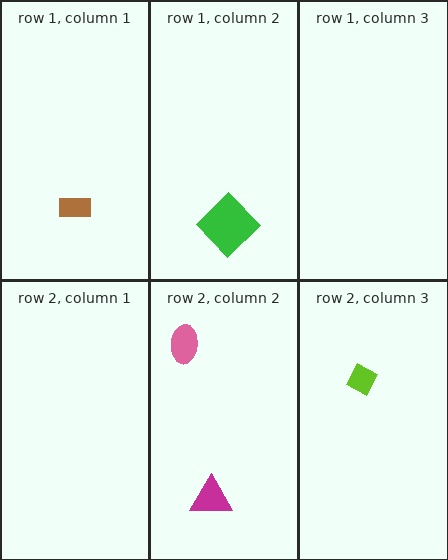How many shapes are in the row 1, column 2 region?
1.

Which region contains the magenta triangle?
The row 2, column 2 region.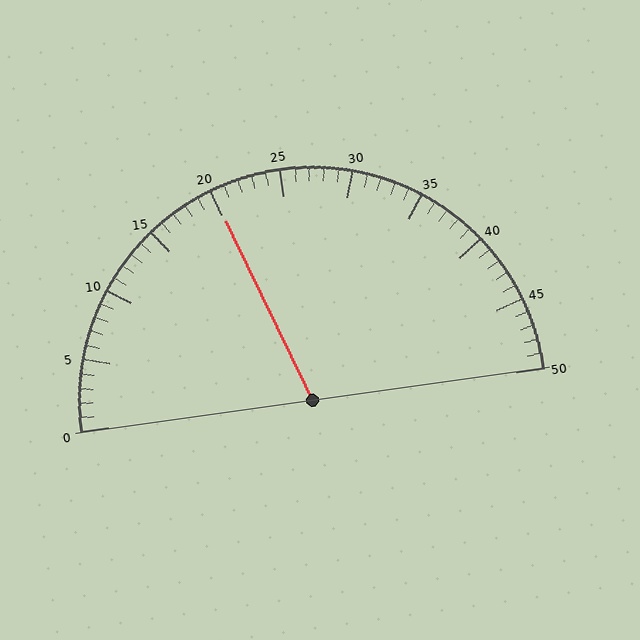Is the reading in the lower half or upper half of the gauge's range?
The reading is in the lower half of the range (0 to 50).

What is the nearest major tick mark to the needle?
The nearest major tick mark is 20.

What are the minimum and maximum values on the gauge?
The gauge ranges from 0 to 50.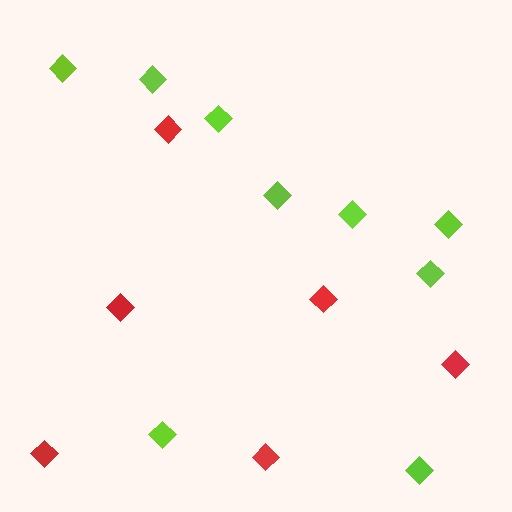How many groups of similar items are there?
There are 2 groups: one group of lime diamonds (9) and one group of red diamonds (6).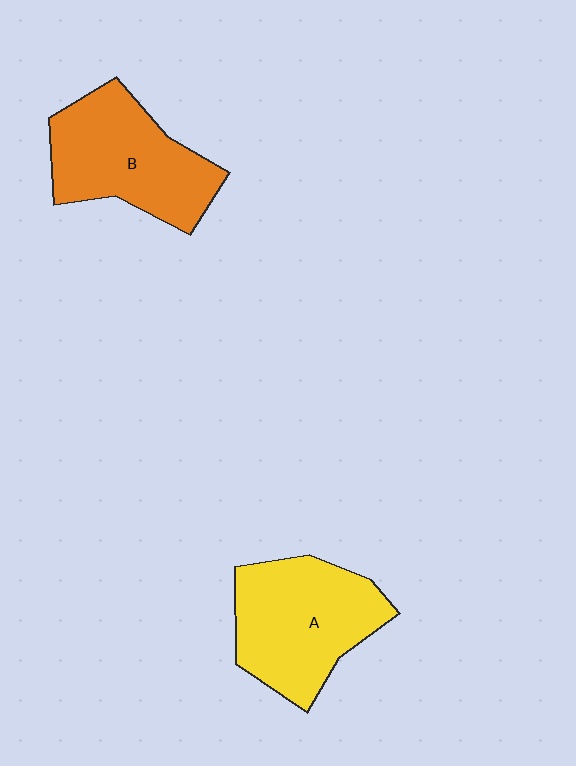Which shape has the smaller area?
Shape B (orange).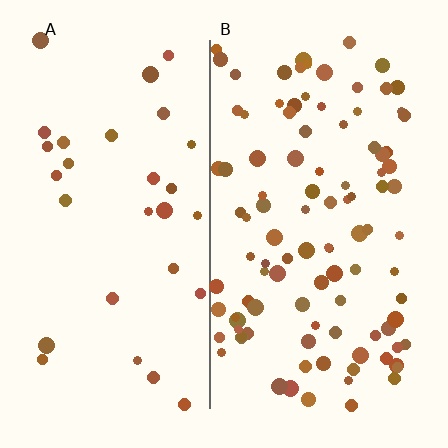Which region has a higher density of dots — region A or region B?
B (the right).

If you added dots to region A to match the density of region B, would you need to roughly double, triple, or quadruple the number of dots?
Approximately triple.